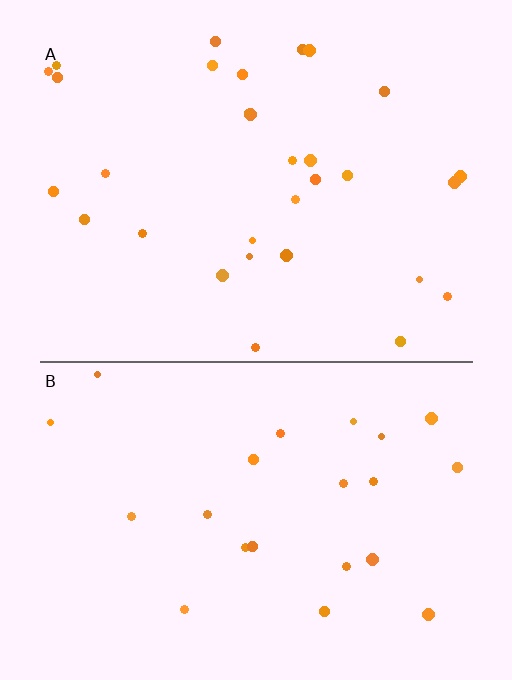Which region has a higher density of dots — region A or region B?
A (the top).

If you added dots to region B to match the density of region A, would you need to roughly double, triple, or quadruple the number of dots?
Approximately double.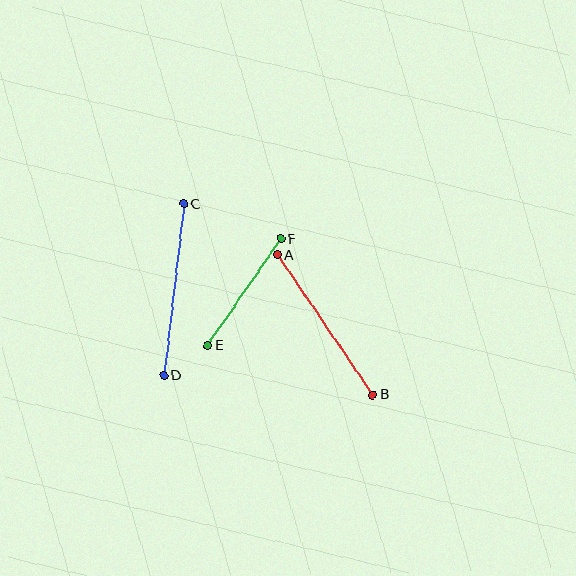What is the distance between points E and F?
The distance is approximately 130 pixels.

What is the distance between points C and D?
The distance is approximately 173 pixels.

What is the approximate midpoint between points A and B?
The midpoint is at approximately (325, 325) pixels.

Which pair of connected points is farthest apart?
Points C and D are farthest apart.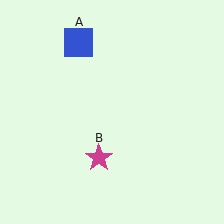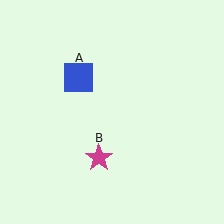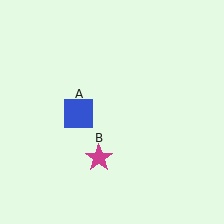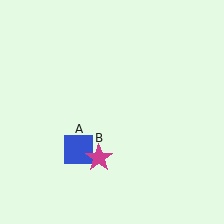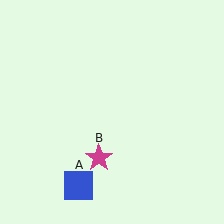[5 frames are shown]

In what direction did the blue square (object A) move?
The blue square (object A) moved down.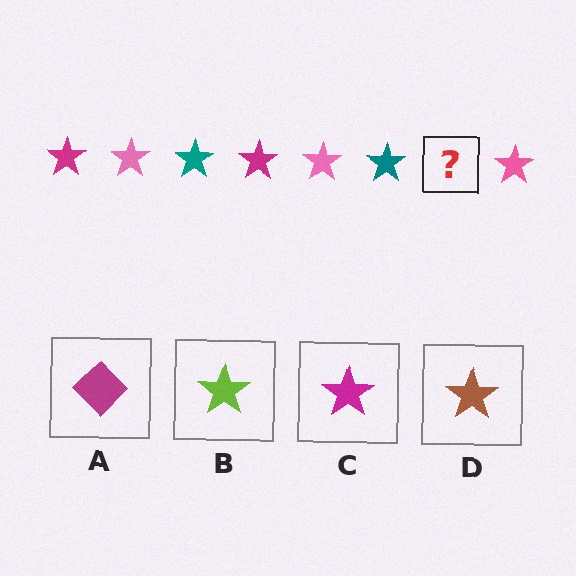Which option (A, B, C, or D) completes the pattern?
C.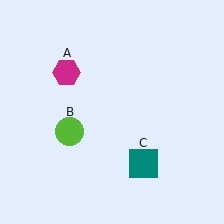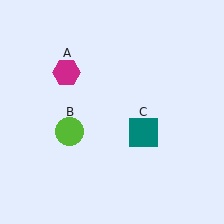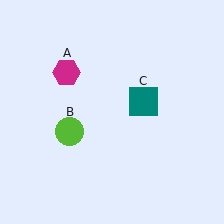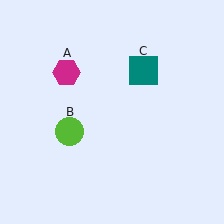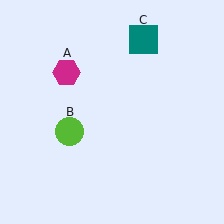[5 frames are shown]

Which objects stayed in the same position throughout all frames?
Magenta hexagon (object A) and lime circle (object B) remained stationary.